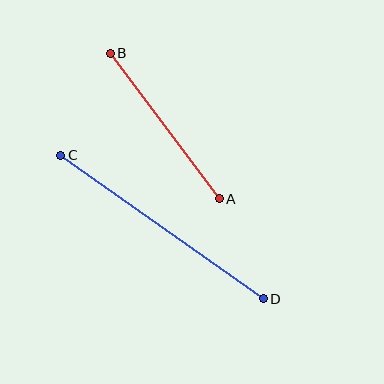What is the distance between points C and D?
The distance is approximately 248 pixels.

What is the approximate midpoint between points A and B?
The midpoint is at approximately (165, 126) pixels.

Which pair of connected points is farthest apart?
Points C and D are farthest apart.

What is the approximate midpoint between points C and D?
The midpoint is at approximately (162, 227) pixels.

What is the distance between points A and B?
The distance is approximately 182 pixels.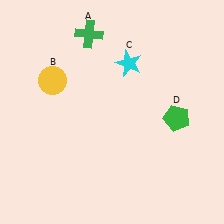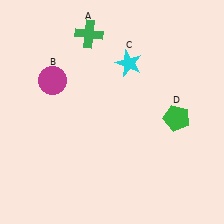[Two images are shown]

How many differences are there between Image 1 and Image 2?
There is 1 difference between the two images.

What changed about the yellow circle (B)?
In Image 1, B is yellow. In Image 2, it changed to magenta.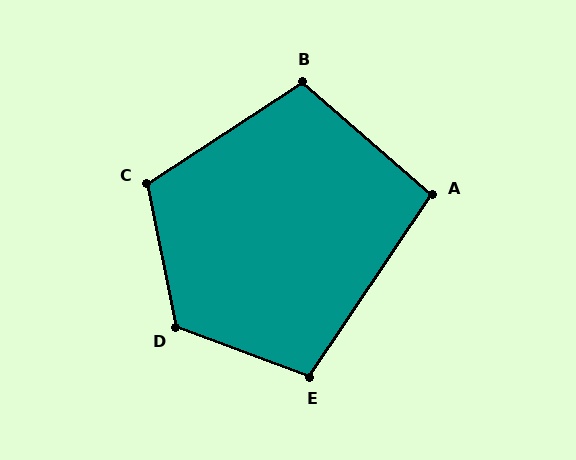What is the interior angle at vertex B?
Approximately 106 degrees (obtuse).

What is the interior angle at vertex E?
Approximately 104 degrees (obtuse).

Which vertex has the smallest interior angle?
A, at approximately 97 degrees.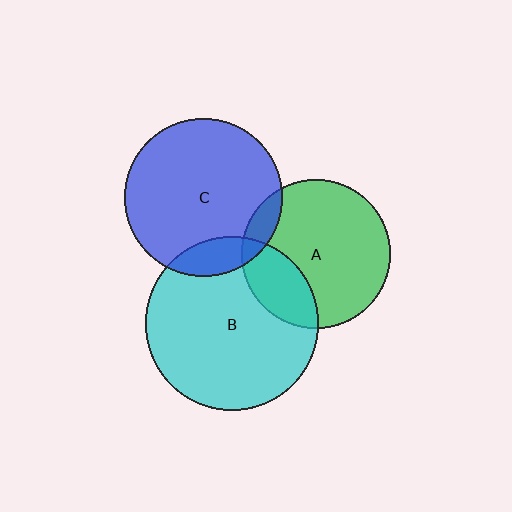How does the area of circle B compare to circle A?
Approximately 1.4 times.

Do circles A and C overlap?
Yes.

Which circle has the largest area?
Circle B (cyan).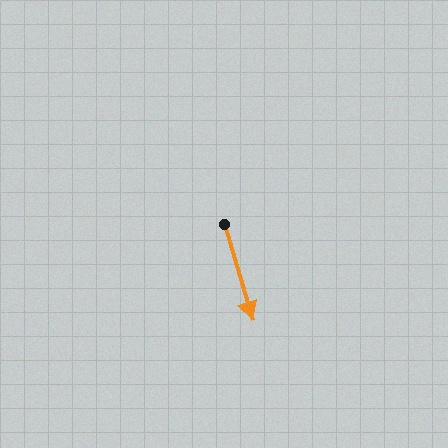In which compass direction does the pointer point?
South.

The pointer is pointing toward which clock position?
Roughly 5 o'clock.